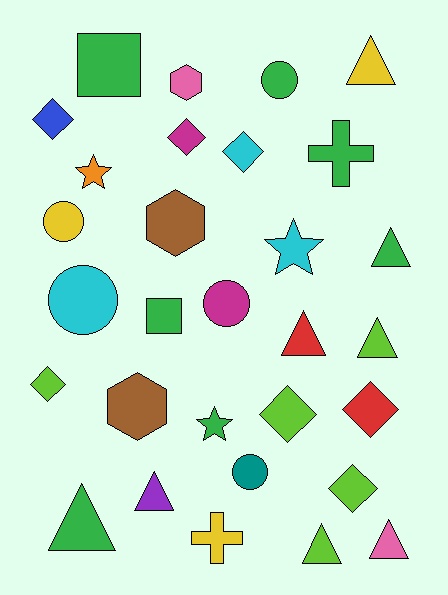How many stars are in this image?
There are 3 stars.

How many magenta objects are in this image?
There are 2 magenta objects.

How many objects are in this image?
There are 30 objects.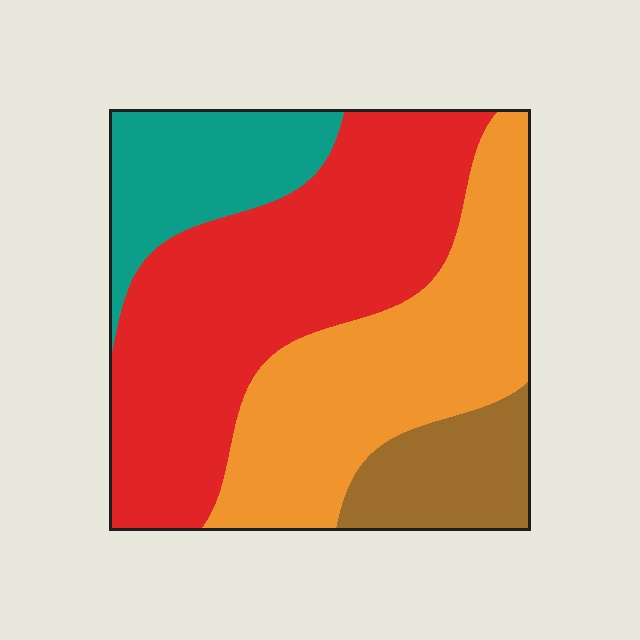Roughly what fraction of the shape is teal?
Teal covers around 15% of the shape.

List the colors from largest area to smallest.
From largest to smallest: red, orange, teal, brown.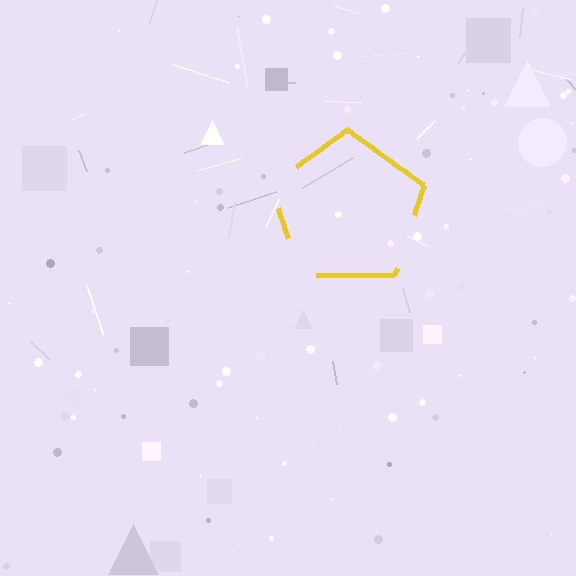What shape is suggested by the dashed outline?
The dashed outline suggests a pentagon.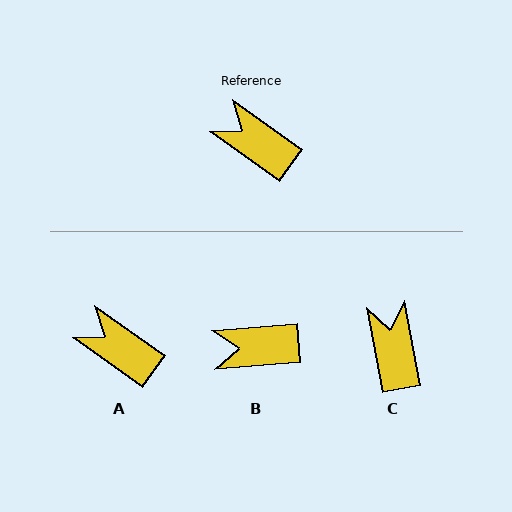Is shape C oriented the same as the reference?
No, it is off by about 44 degrees.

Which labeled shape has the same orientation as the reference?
A.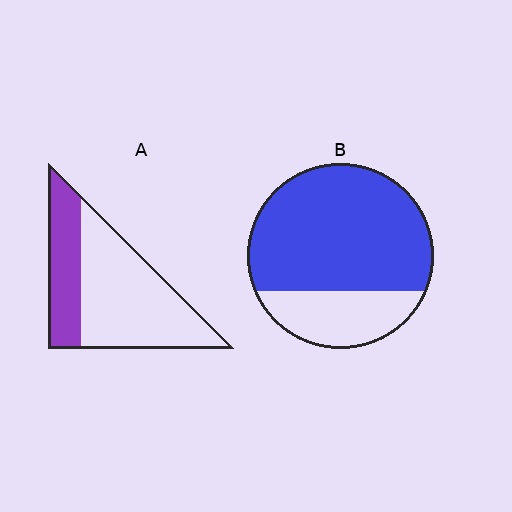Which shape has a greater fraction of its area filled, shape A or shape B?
Shape B.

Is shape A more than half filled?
No.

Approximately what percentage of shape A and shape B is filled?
A is approximately 30% and B is approximately 75%.